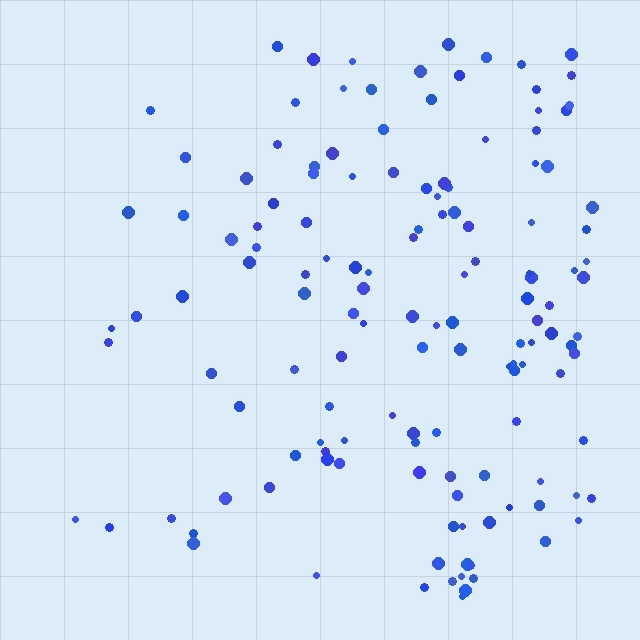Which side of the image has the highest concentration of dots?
The right.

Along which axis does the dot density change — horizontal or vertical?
Horizontal.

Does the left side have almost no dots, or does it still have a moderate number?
Still a moderate number, just noticeably fewer than the right.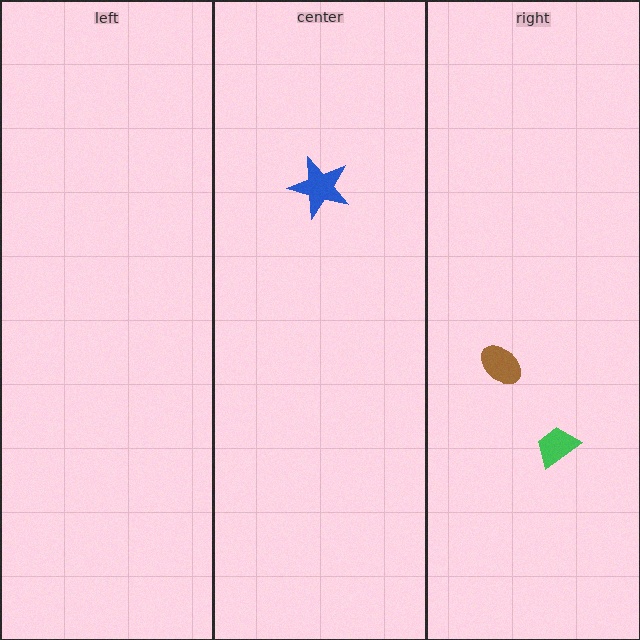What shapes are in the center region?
The blue star.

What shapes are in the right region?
The green trapezoid, the brown ellipse.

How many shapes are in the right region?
2.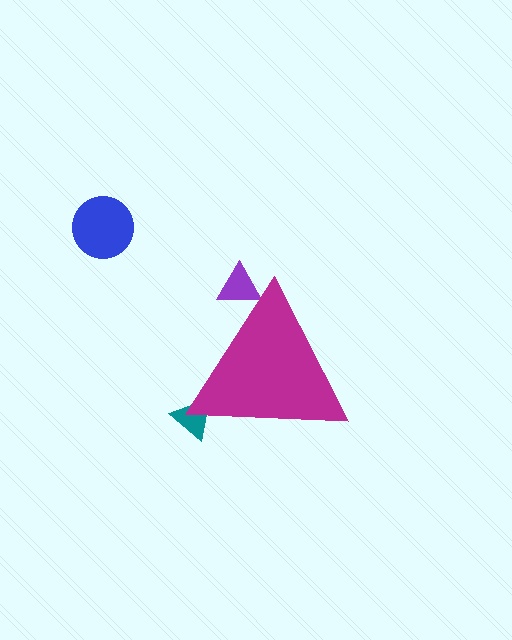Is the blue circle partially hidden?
No, the blue circle is fully visible.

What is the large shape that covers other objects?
A magenta triangle.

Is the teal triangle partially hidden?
Yes, the teal triangle is partially hidden behind the magenta triangle.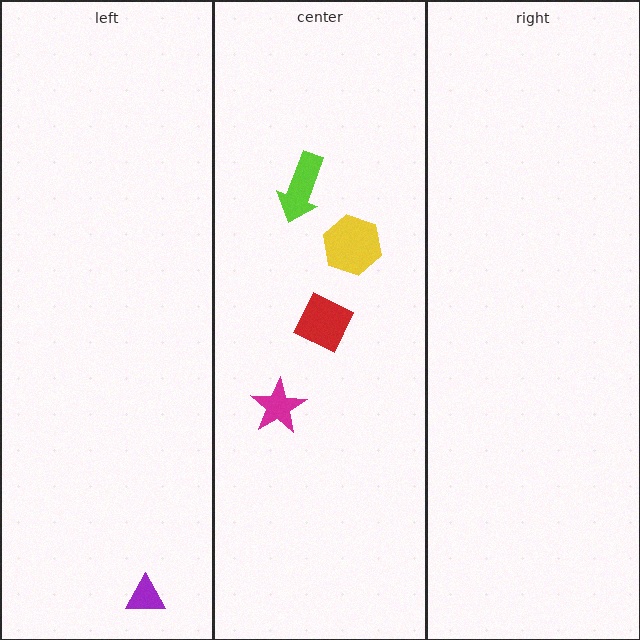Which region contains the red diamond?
The center region.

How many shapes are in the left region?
1.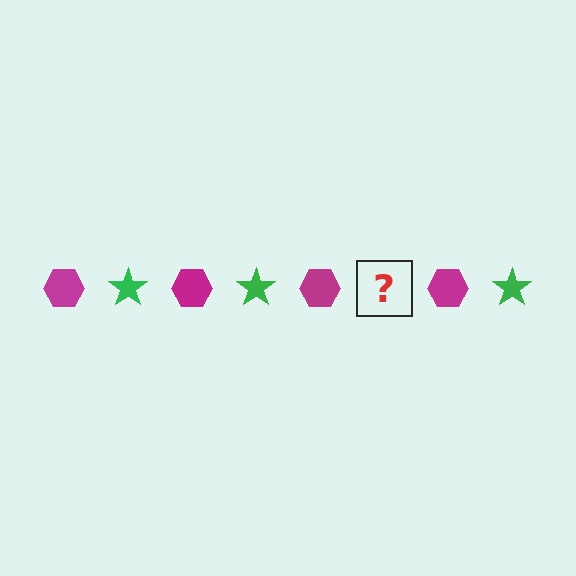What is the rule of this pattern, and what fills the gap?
The rule is that the pattern alternates between magenta hexagon and green star. The gap should be filled with a green star.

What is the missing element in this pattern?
The missing element is a green star.